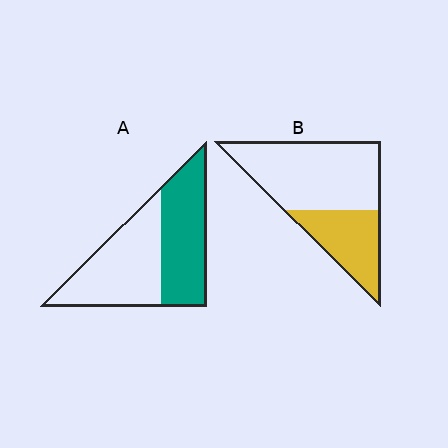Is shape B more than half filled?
No.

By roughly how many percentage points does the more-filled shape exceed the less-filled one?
By roughly 15 percentage points (A over B).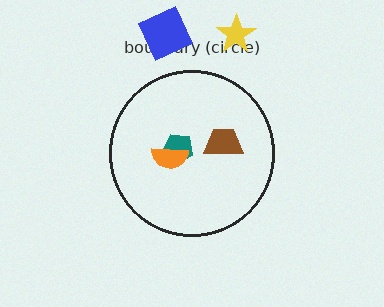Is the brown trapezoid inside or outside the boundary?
Inside.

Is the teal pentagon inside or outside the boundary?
Inside.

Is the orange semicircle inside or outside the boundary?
Inside.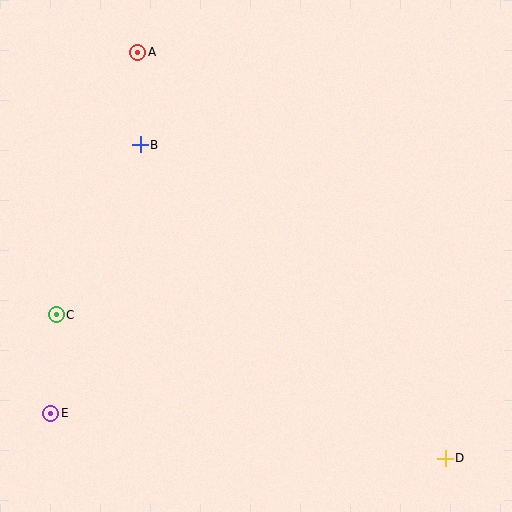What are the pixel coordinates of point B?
Point B is at (140, 145).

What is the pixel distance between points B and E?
The distance between B and E is 283 pixels.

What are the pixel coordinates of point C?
Point C is at (56, 315).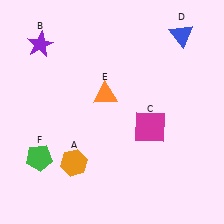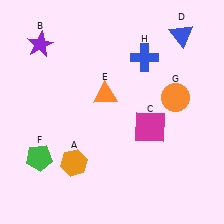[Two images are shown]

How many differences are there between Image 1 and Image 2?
There are 2 differences between the two images.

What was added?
An orange circle (G), a blue cross (H) were added in Image 2.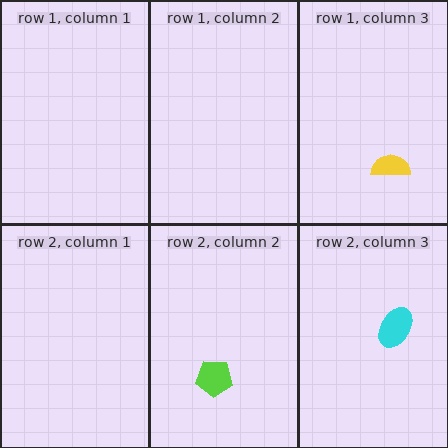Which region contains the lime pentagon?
The row 2, column 2 region.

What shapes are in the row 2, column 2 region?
The lime pentagon.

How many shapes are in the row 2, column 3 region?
1.